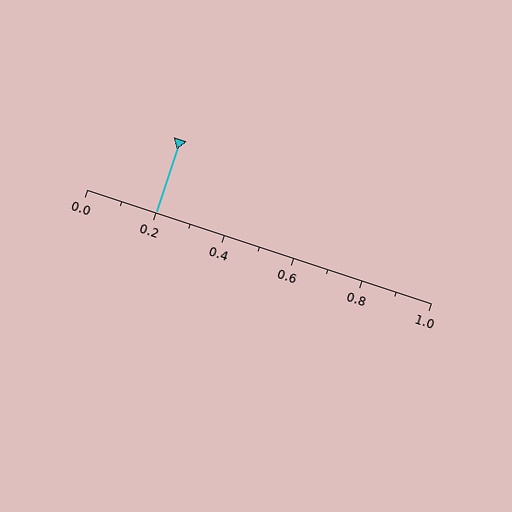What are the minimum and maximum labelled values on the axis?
The axis runs from 0.0 to 1.0.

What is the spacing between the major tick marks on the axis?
The major ticks are spaced 0.2 apart.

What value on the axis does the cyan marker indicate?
The marker indicates approximately 0.2.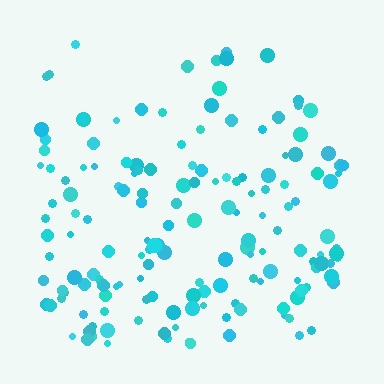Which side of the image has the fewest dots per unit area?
The top.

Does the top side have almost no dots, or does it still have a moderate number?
Still a moderate number, just noticeably fewer than the bottom.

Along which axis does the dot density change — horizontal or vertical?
Vertical.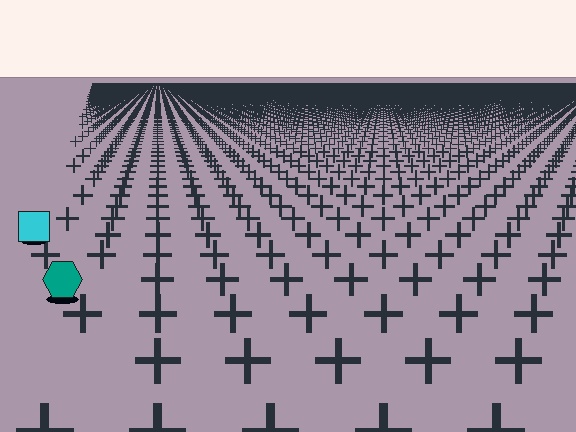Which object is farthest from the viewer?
The cyan square is farthest from the viewer. It appears smaller and the ground texture around it is denser.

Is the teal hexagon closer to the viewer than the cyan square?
Yes. The teal hexagon is closer — you can tell from the texture gradient: the ground texture is coarser near it.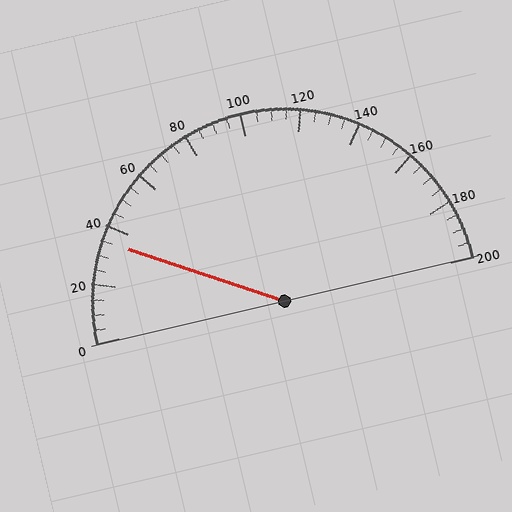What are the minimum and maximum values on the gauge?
The gauge ranges from 0 to 200.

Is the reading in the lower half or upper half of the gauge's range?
The reading is in the lower half of the range (0 to 200).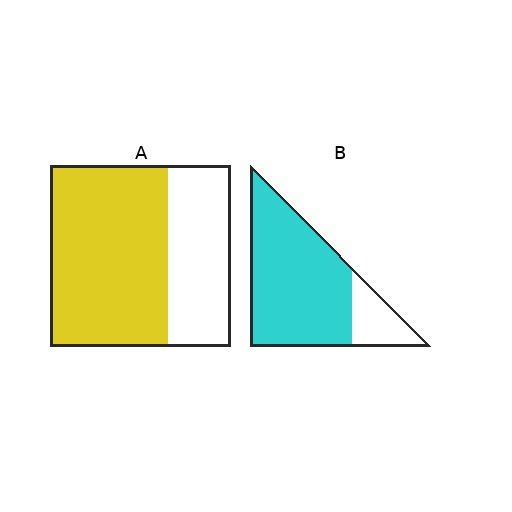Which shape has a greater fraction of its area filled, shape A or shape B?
Shape B.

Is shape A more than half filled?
Yes.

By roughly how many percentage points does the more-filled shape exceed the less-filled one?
By roughly 15 percentage points (B over A).